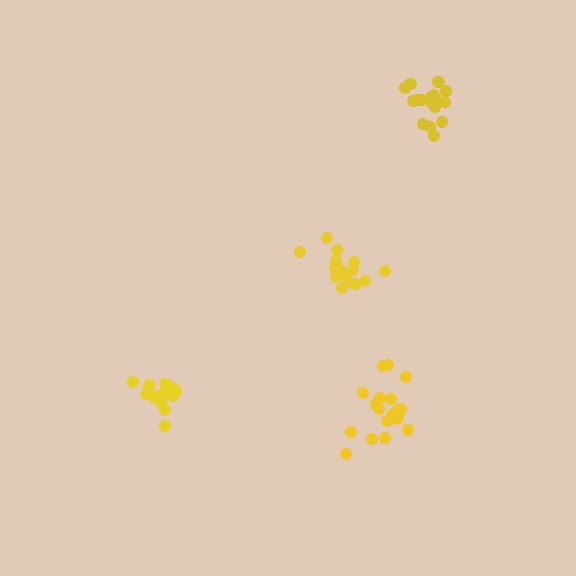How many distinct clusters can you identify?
There are 4 distinct clusters.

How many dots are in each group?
Group 1: 18 dots, Group 2: 16 dots, Group 3: 14 dots, Group 4: 20 dots (68 total).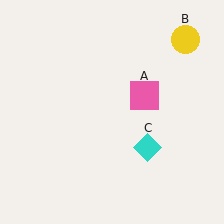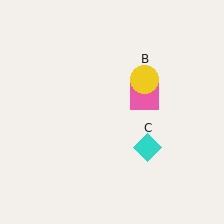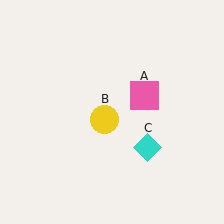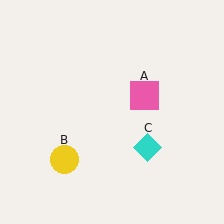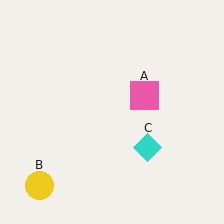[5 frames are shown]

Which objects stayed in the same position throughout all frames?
Pink square (object A) and cyan diamond (object C) remained stationary.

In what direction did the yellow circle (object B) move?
The yellow circle (object B) moved down and to the left.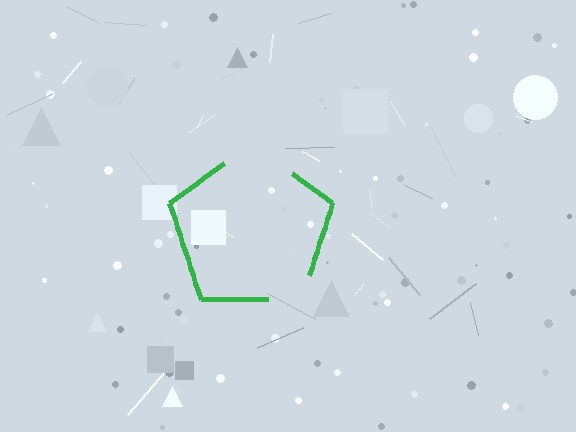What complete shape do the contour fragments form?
The contour fragments form a pentagon.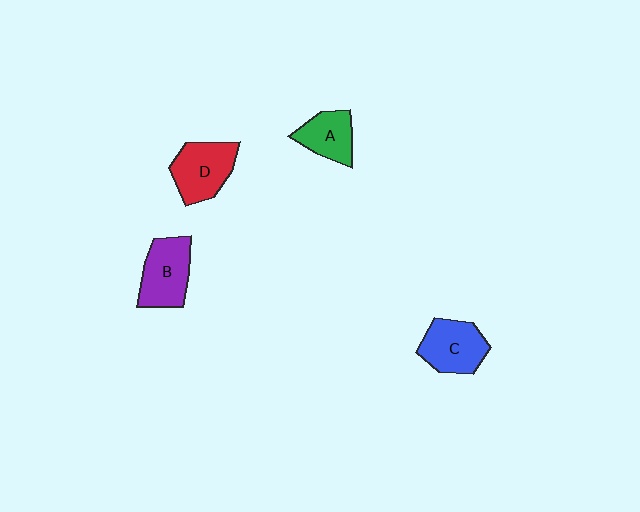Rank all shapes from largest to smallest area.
From largest to smallest: B (purple), D (red), C (blue), A (green).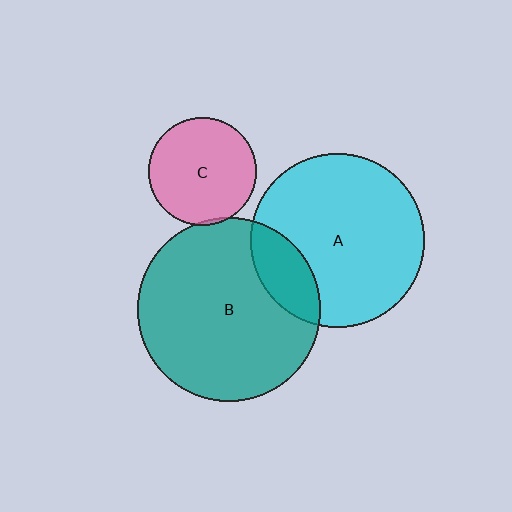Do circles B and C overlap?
Yes.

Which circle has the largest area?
Circle B (teal).